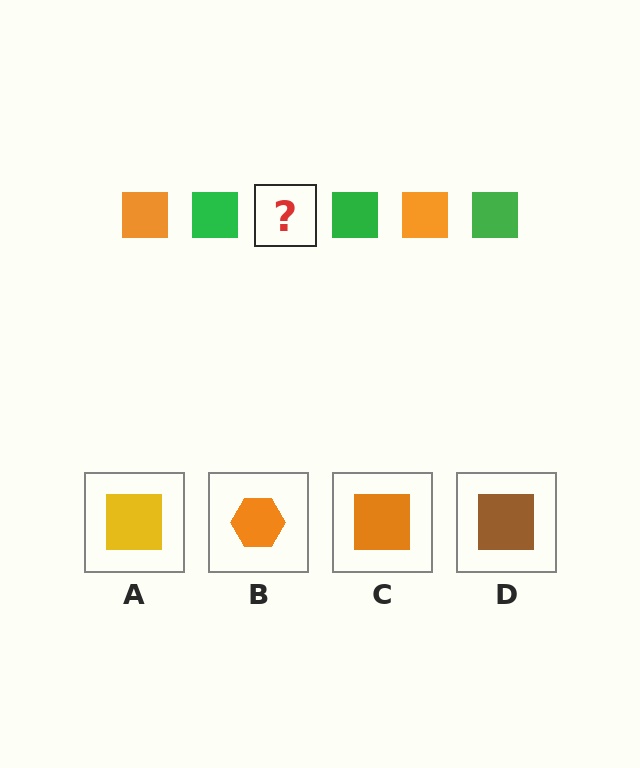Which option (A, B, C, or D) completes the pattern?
C.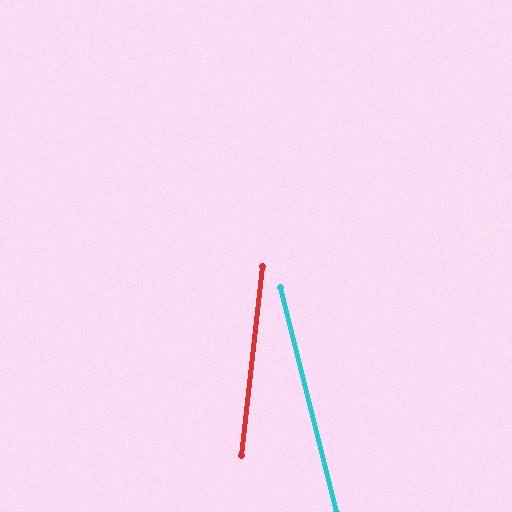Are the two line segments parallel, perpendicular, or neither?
Neither parallel nor perpendicular — they differ by about 20°.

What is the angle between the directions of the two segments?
Approximately 20 degrees.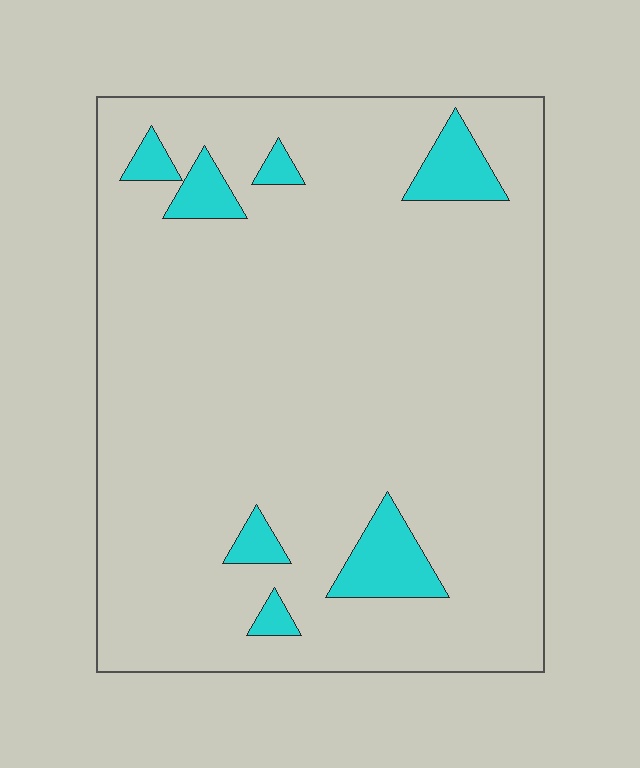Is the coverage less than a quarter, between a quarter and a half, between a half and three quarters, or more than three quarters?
Less than a quarter.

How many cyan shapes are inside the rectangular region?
7.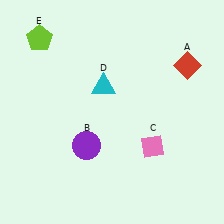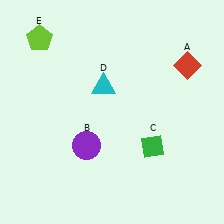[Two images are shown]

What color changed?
The diamond (C) changed from pink in Image 1 to green in Image 2.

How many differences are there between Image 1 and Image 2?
There is 1 difference between the two images.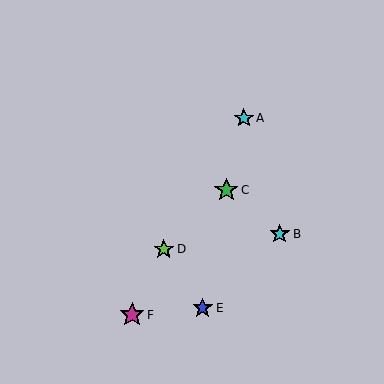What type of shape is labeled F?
Shape F is a magenta star.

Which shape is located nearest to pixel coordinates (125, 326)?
The magenta star (labeled F) at (132, 315) is nearest to that location.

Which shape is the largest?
The magenta star (labeled F) is the largest.